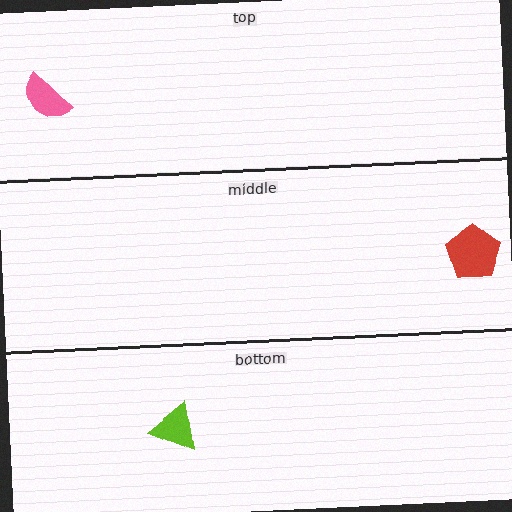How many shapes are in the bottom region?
1.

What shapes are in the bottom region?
The lime triangle.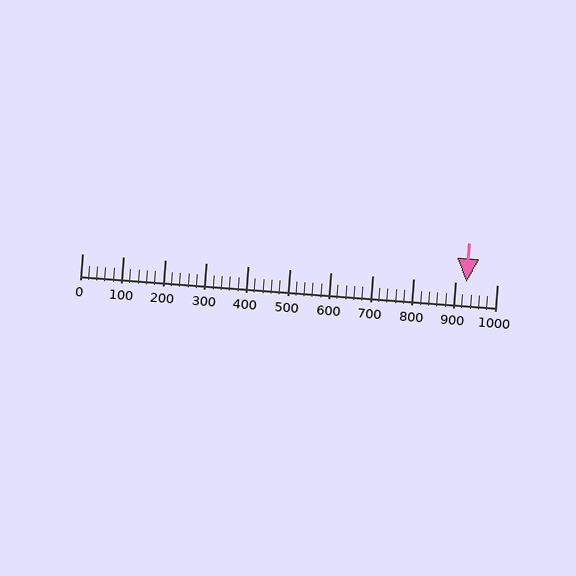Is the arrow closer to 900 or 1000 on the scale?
The arrow is closer to 900.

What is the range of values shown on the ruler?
The ruler shows values from 0 to 1000.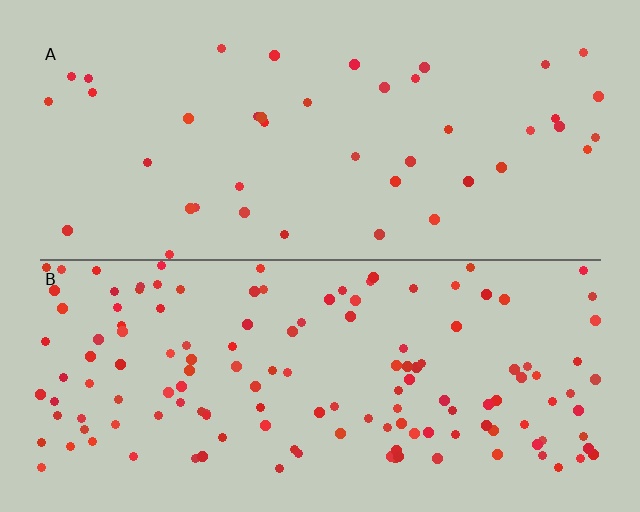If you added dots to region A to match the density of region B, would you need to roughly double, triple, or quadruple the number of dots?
Approximately triple.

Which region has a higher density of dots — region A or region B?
B (the bottom).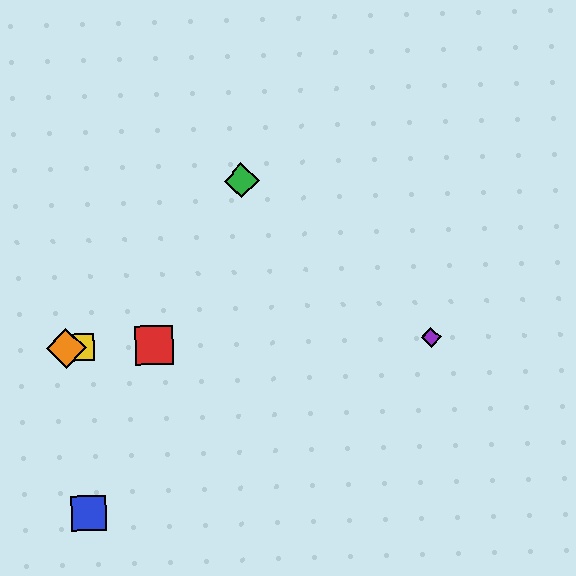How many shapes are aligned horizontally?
4 shapes (the red square, the yellow square, the purple diamond, the orange diamond) are aligned horizontally.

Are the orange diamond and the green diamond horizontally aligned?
No, the orange diamond is at y≈348 and the green diamond is at y≈181.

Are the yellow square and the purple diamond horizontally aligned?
Yes, both are at y≈348.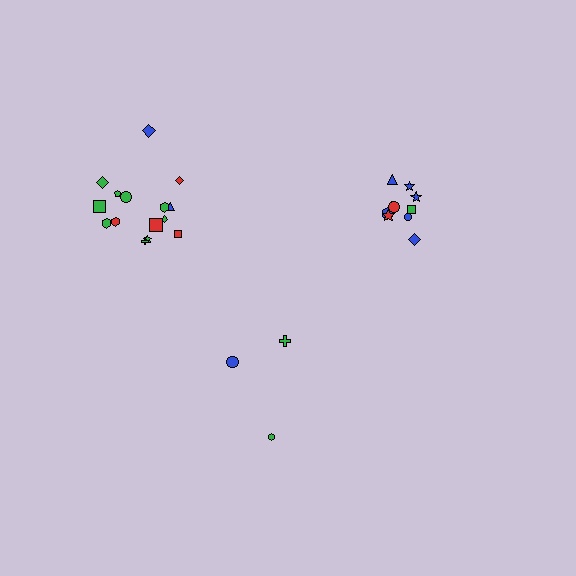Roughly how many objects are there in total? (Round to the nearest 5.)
Roughly 30 objects in total.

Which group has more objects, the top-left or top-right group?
The top-left group.